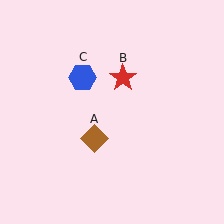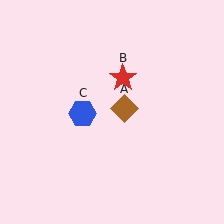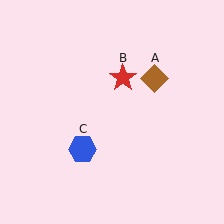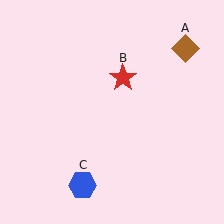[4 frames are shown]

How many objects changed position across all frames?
2 objects changed position: brown diamond (object A), blue hexagon (object C).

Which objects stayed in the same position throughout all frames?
Red star (object B) remained stationary.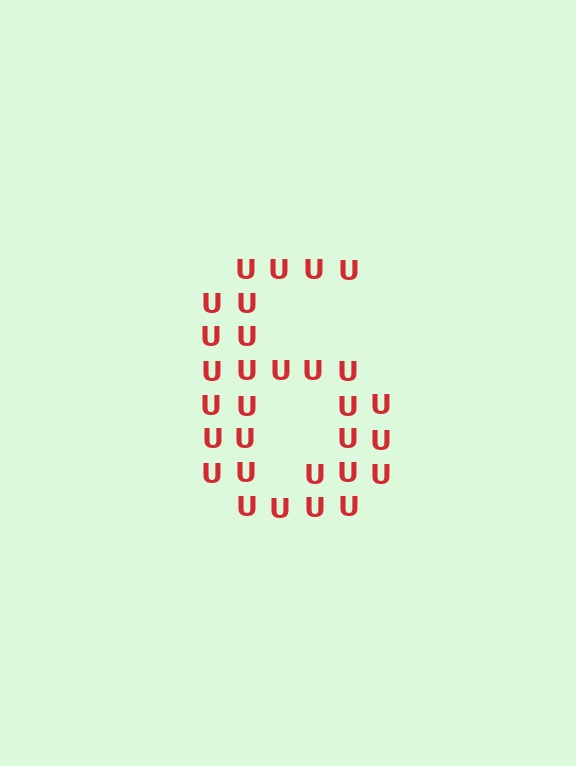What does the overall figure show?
The overall figure shows the digit 6.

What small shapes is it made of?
It is made of small letter U's.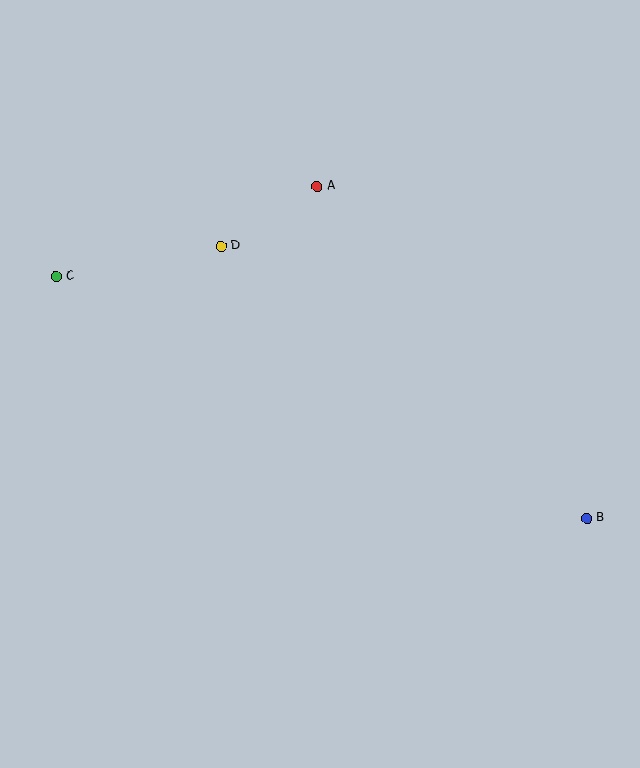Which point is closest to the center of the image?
Point D at (221, 246) is closest to the center.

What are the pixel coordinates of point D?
Point D is at (221, 246).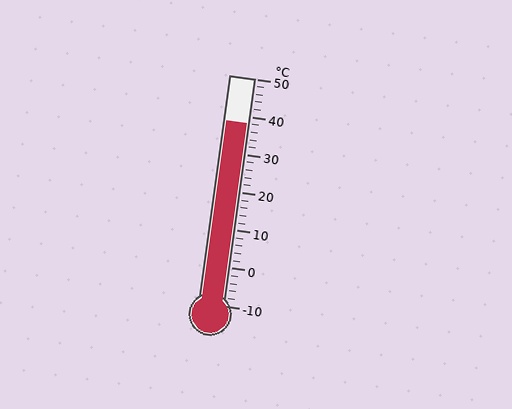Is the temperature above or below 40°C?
The temperature is below 40°C.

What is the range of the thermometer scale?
The thermometer scale ranges from -10°C to 50°C.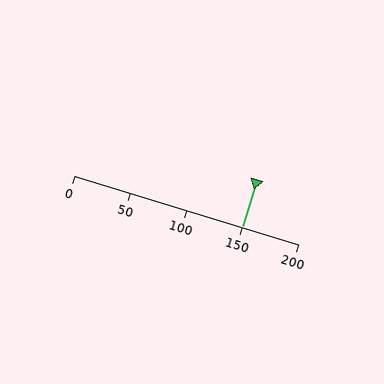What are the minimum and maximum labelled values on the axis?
The axis runs from 0 to 200.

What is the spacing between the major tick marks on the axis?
The major ticks are spaced 50 apart.